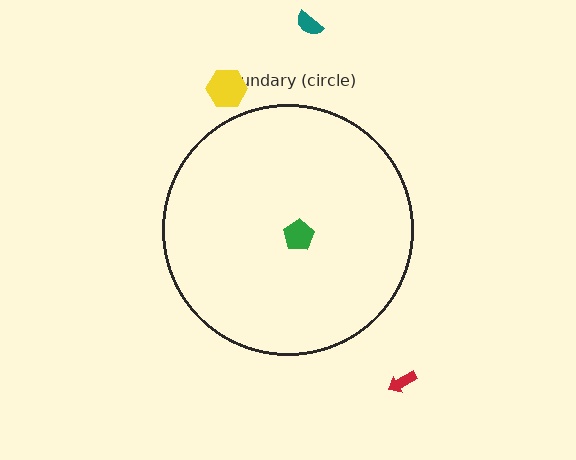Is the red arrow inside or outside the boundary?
Outside.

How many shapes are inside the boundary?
1 inside, 3 outside.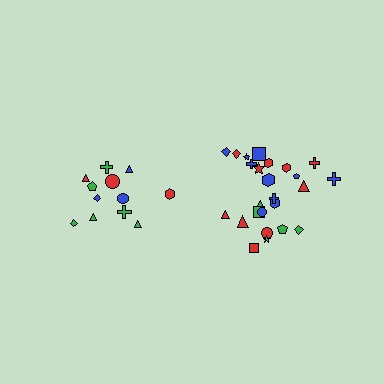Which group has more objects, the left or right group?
The right group.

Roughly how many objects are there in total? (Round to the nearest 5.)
Roughly 35 objects in total.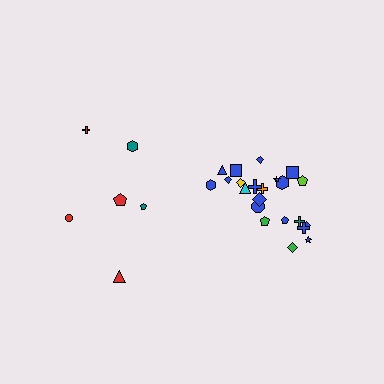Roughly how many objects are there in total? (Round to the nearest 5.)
Roughly 30 objects in total.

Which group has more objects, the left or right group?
The right group.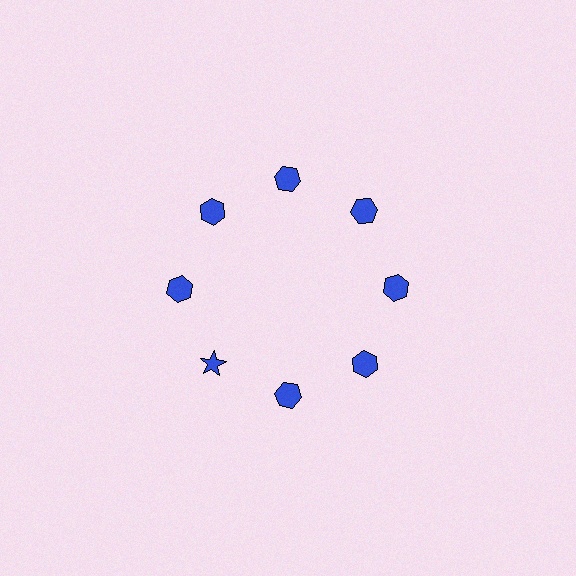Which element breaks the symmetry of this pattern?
The blue star at roughly the 8 o'clock position breaks the symmetry. All other shapes are blue hexagons.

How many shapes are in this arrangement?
There are 8 shapes arranged in a ring pattern.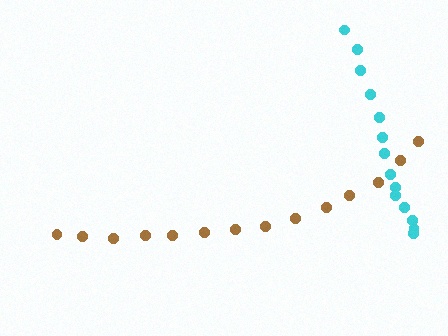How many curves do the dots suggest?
There are 2 distinct paths.